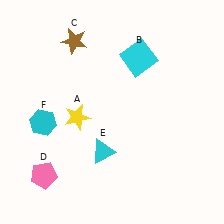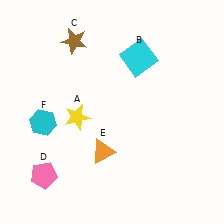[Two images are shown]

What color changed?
The triangle (E) changed from cyan in Image 1 to orange in Image 2.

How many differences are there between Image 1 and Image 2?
There is 1 difference between the two images.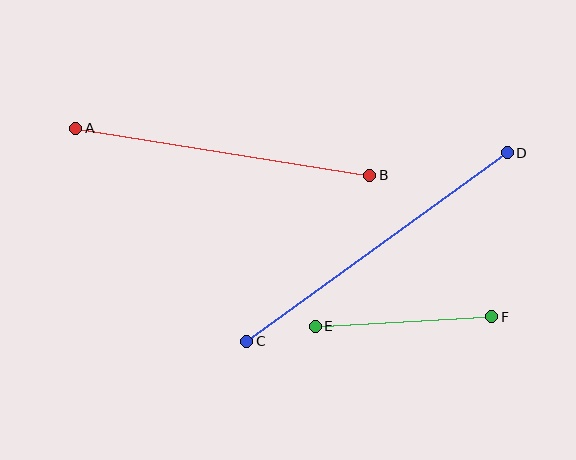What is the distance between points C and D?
The distance is approximately 322 pixels.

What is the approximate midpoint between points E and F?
The midpoint is at approximately (404, 322) pixels.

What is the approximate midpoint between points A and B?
The midpoint is at approximately (223, 152) pixels.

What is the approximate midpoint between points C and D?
The midpoint is at approximately (377, 247) pixels.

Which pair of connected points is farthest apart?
Points C and D are farthest apart.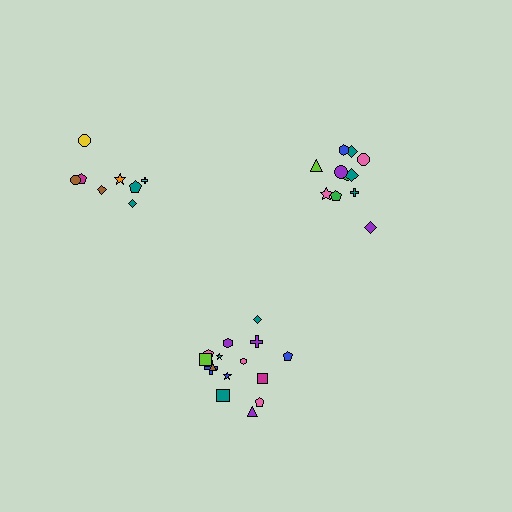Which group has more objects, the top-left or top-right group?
The top-right group.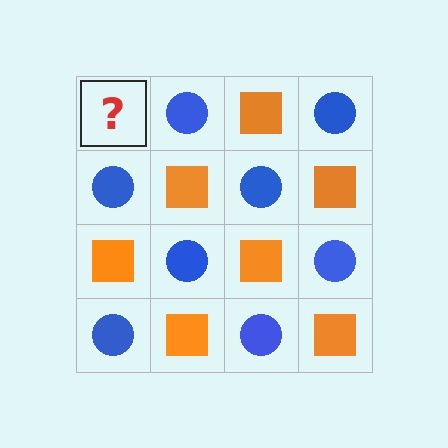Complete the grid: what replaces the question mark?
The question mark should be replaced with an orange square.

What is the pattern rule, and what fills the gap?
The rule is that it alternates orange square and blue circle in a checkerboard pattern. The gap should be filled with an orange square.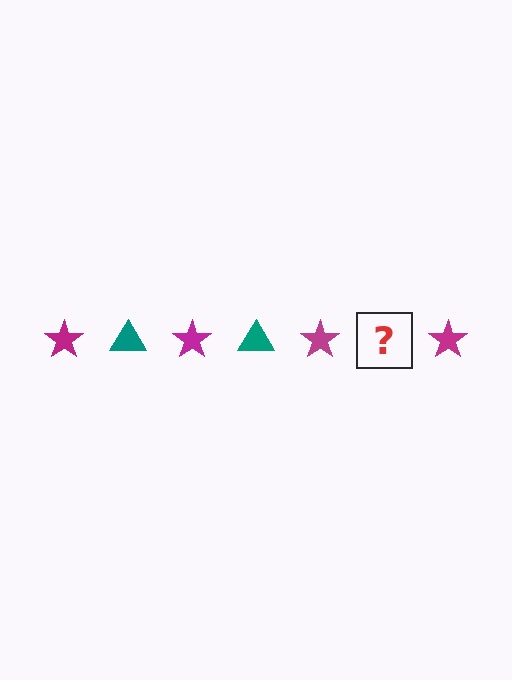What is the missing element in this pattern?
The missing element is a teal triangle.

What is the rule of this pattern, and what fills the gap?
The rule is that the pattern alternates between magenta star and teal triangle. The gap should be filled with a teal triangle.